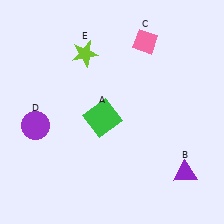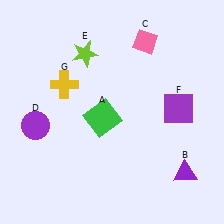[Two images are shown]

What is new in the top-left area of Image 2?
A yellow cross (G) was added in the top-left area of Image 2.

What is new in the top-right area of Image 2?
A purple square (F) was added in the top-right area of Image 2.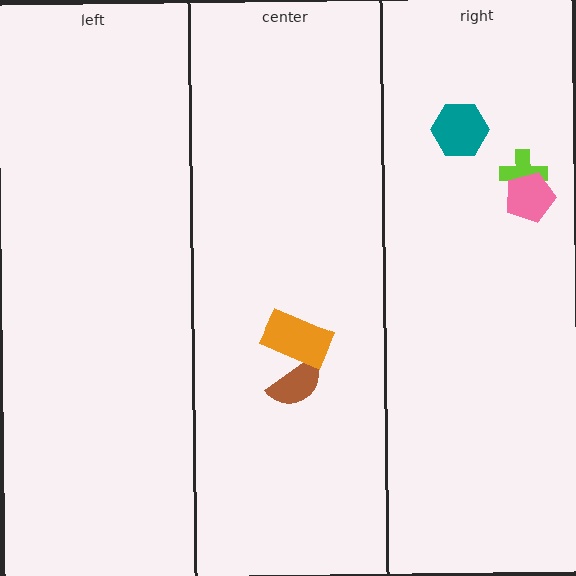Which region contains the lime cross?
The right region.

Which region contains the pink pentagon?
The right region.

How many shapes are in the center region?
2.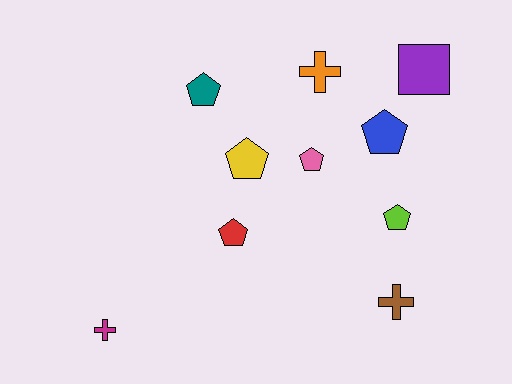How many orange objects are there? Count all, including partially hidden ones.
There is 1 orange object.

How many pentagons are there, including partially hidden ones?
There are 6 pentagons.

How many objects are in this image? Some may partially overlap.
There are 10 objects.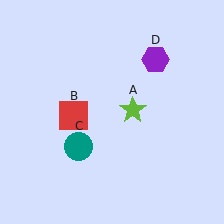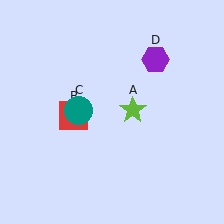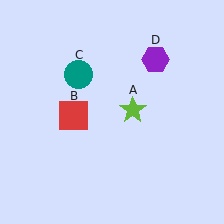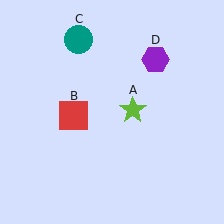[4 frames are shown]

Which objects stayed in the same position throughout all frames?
Lime star (object A) and red square (object B) and purple hexagon (object D) remained stationary.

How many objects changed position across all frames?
1 object changed position: teal circle (object C).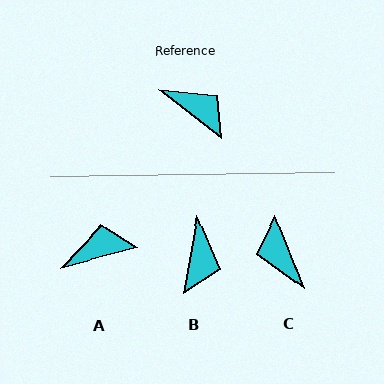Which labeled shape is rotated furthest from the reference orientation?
C, about 150 degrees away.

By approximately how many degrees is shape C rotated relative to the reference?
Approximately 150 degrees counter-clockwise.